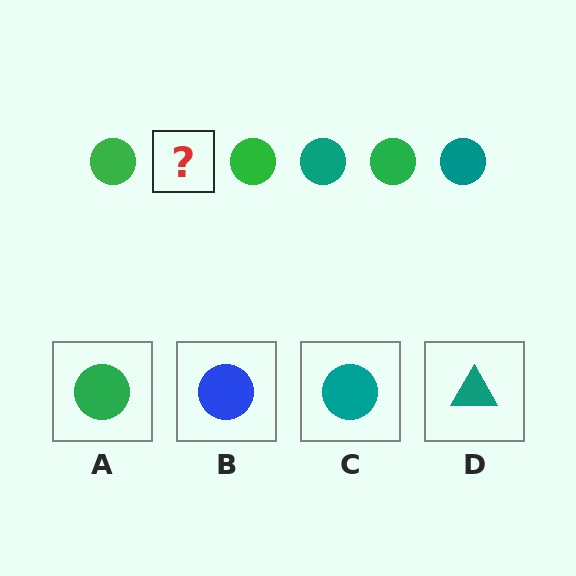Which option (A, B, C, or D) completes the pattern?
C.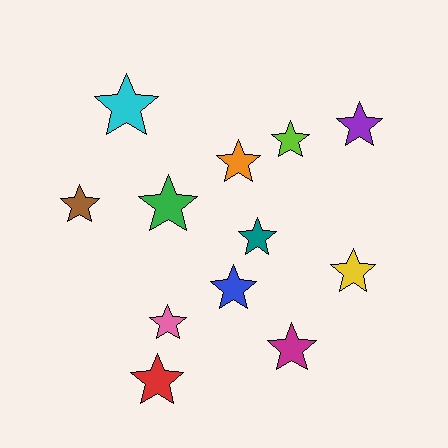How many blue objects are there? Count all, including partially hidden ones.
There is 1 blue object.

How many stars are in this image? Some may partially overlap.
There are 12 stars.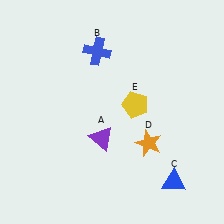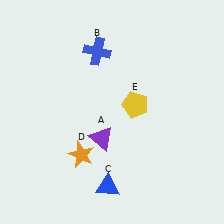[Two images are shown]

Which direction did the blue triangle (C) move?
The blue triangle (C) moved left.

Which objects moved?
The objects that moved are: the blue triangle (C), the orange star (D).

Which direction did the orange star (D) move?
The orange star (D) moved left.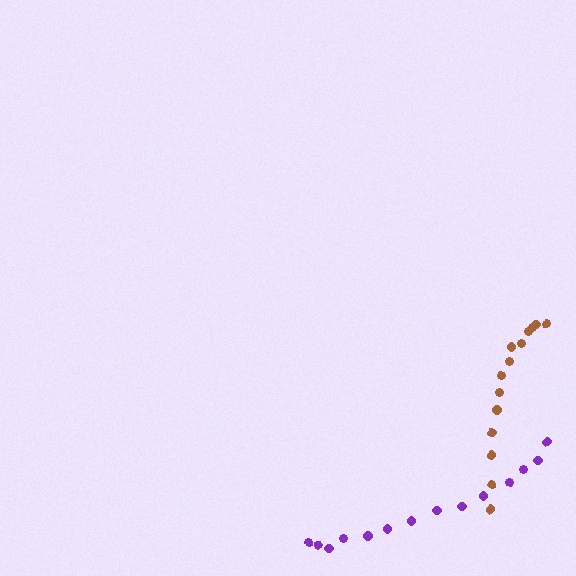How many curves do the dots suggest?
There are 2 distinct paths.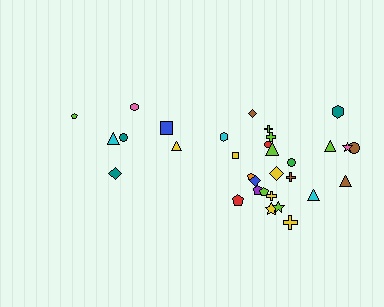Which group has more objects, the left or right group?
The right group.